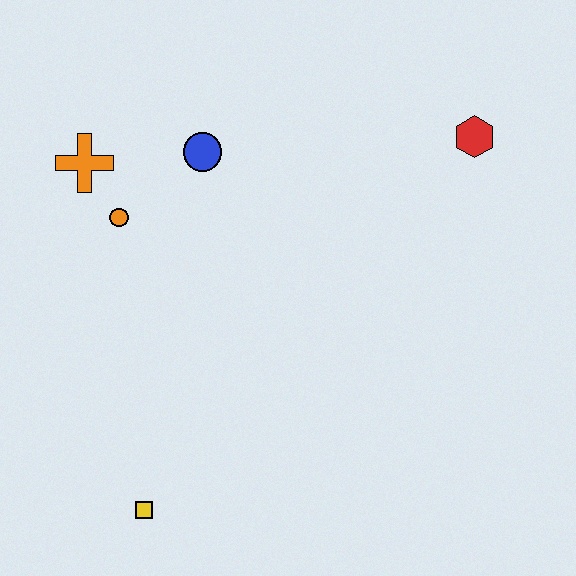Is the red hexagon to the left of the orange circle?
No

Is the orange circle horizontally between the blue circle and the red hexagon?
No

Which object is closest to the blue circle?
The orange circle is closest to the blue circle.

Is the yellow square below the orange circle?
Yes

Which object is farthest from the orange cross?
The red hexagon is farthest from the orange cross.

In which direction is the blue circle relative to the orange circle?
The blue circle is to the right of the orange circle.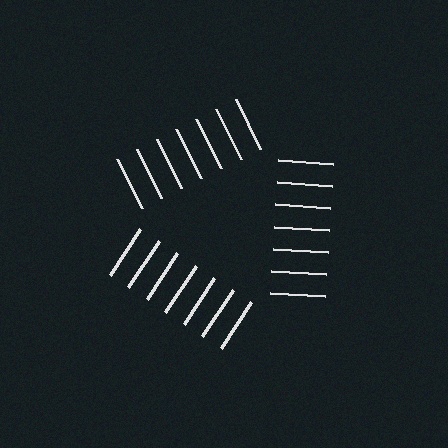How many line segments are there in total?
21 — 7 along each of the 3 edges.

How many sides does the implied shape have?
3 sides — the line-ends trace a triangle.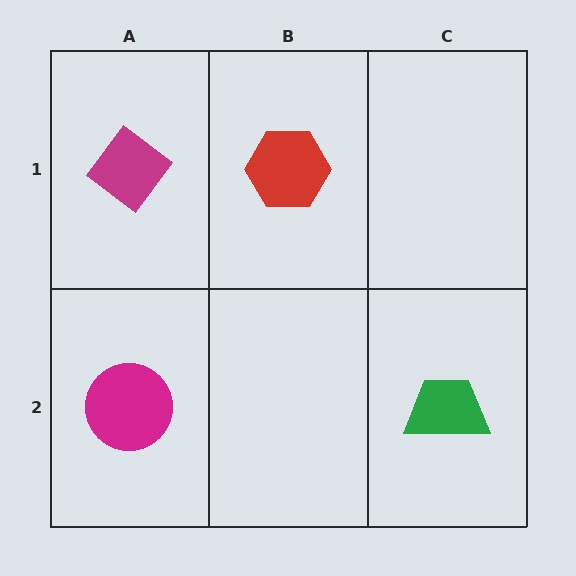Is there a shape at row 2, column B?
No, that cell is empty.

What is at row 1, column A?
A magenta diamond.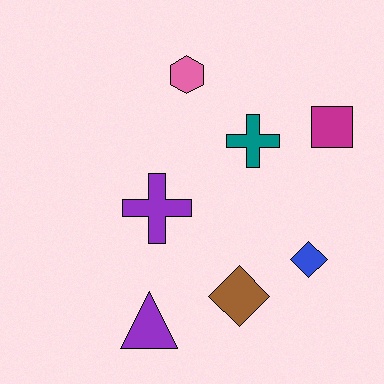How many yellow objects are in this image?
There are no yellow objects.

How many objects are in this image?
There are 7 objects.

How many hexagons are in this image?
There is 1 hexagon.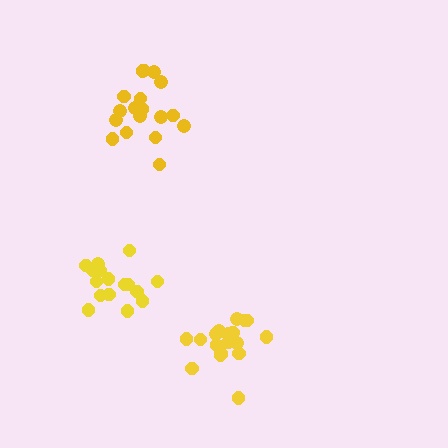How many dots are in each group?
Group 1: 18 dots, Group 2: 18 dots, Group 3: 16 dots (52 total).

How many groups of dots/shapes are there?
There are 3 groups.